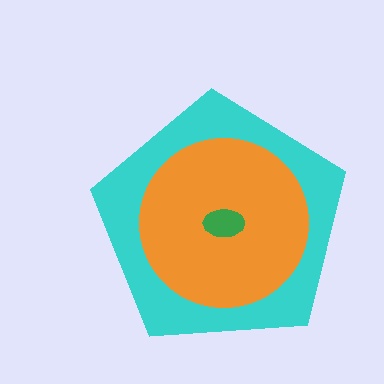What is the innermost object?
The green ellipse.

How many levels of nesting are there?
3.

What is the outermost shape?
The cyan pentagon.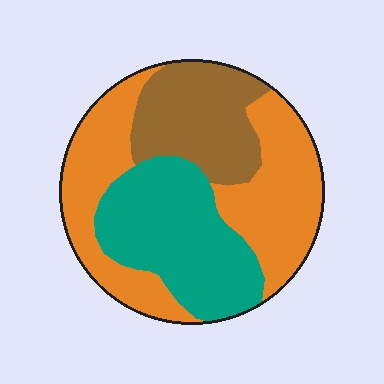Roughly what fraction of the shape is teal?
Teal covers 32% of the shape.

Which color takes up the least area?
Brown, at roughly 25%.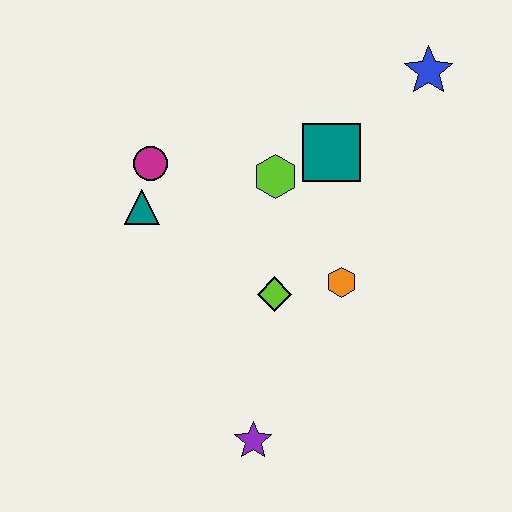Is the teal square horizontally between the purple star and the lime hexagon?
No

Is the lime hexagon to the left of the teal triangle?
No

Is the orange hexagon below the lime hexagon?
Yes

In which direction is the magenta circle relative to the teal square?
The magenta circle is to the left of the teal square.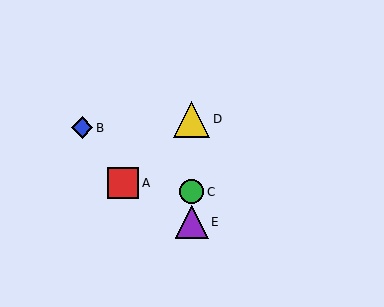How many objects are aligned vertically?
3 objects (C, D, E) are aligned vertically.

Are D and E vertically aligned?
Yes, both are at x≈192.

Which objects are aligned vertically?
Objects C, D, E are aligned vertically.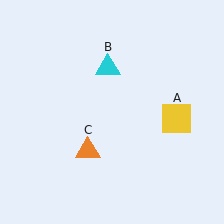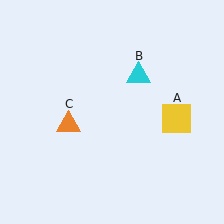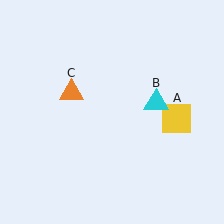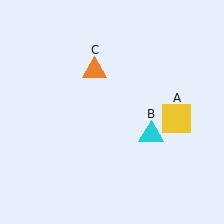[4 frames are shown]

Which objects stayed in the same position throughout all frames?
Yellow square (object A) remained stationary.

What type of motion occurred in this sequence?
The cyan triangle (object B), orange triangle (object C) rotated clockwise around the center of the scene.